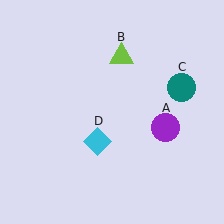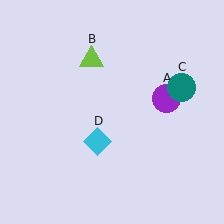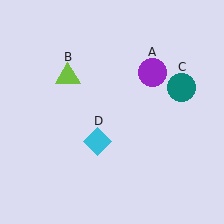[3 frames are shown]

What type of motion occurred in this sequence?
The purple circle (object A), lime triangle (object B) rotated counterclockwise around the center of the scene.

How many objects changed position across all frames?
2 objects changed position: purple circle (object A), lime triangle (object B).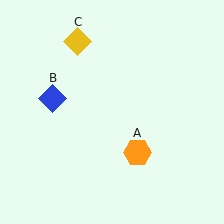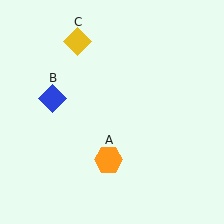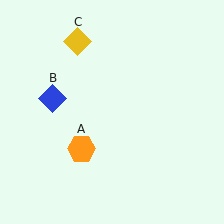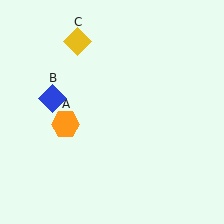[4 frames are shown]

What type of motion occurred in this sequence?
The orange hexagon (object A) rotated clockwise around the center of the scene.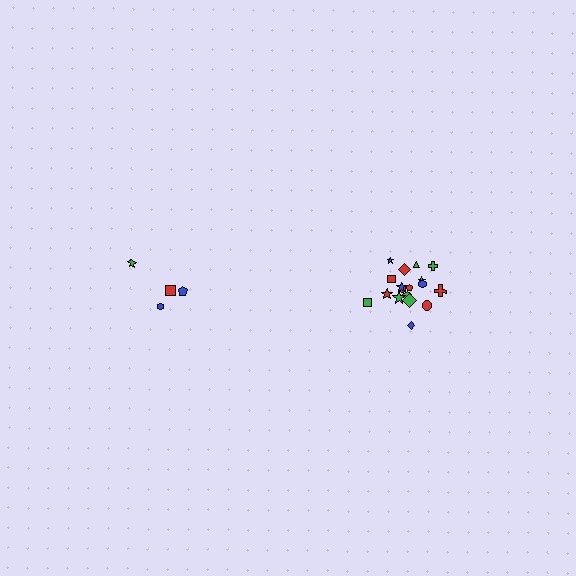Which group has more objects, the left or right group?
The right group.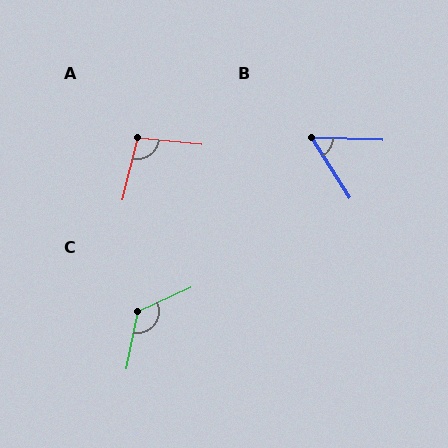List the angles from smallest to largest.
B (56°), A (98°), C (126°).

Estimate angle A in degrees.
Approximately 98 degrees.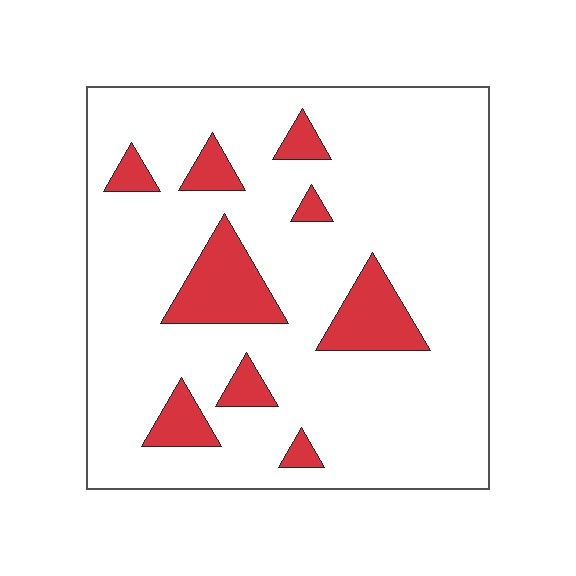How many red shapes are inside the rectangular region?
9.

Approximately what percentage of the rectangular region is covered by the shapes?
Approximately 15%.